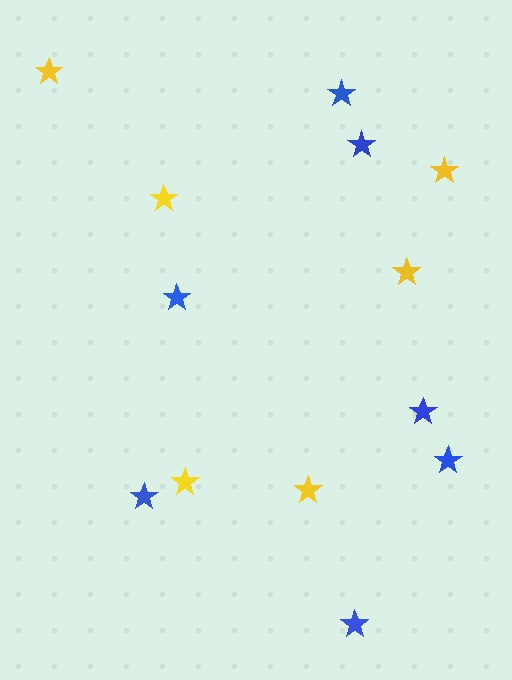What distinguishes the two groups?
There are 2 groups: one group of yellow stars (6) and one group of blue stars (7).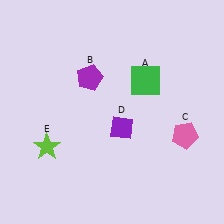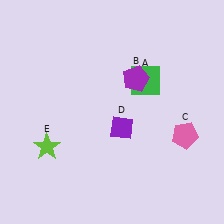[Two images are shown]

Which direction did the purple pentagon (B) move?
The purple pentagon (B) moved right.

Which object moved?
The purple pentagon (B) moved right.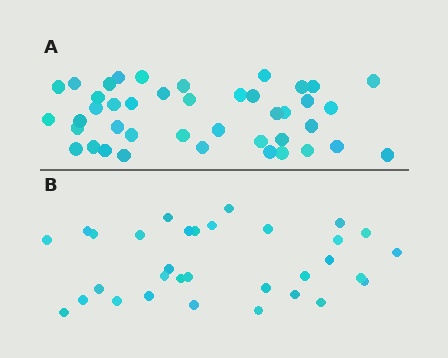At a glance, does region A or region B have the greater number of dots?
Region A (the top region) has more dots.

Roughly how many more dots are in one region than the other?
Region A has roughly 10 or so more dots than region B.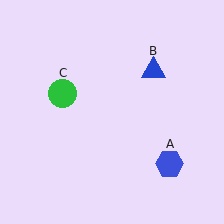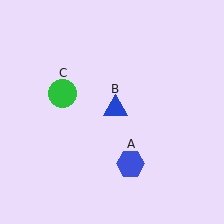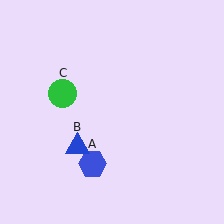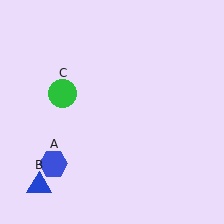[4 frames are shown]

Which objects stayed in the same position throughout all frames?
Green circle (object C) remained stationary.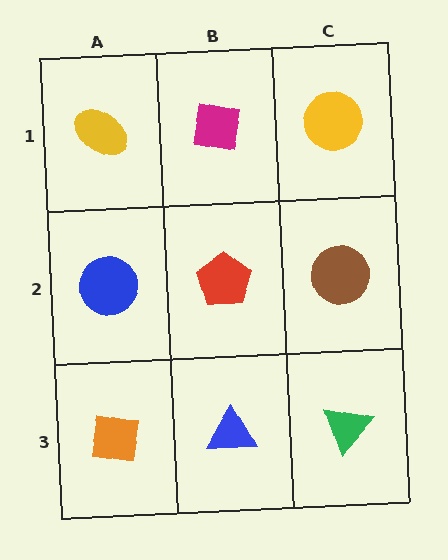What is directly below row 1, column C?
A brown circle.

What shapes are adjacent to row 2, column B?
A magenta square (row 1, column B), a blue triangle (row 3, column B), a blue circle (row 2, column A), a brown circle (row 2, column C).